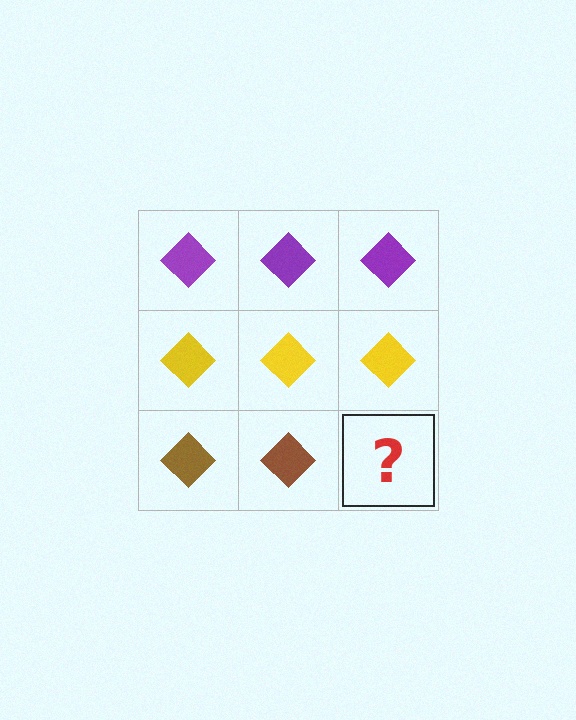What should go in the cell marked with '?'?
The missing cell should contain a brown diamond.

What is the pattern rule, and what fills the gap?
The rule is that each row has a consistent color. The gap should be filled with a brown diamond.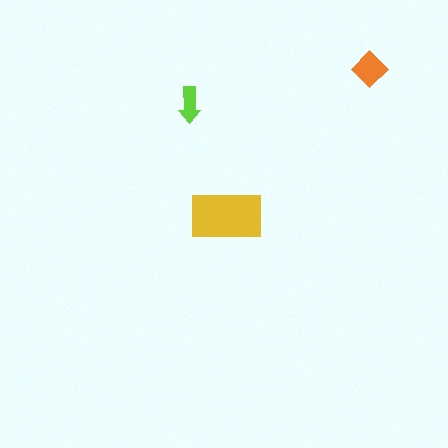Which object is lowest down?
The yellow rectangle is bottommost.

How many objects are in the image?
There are 3 objects in the image.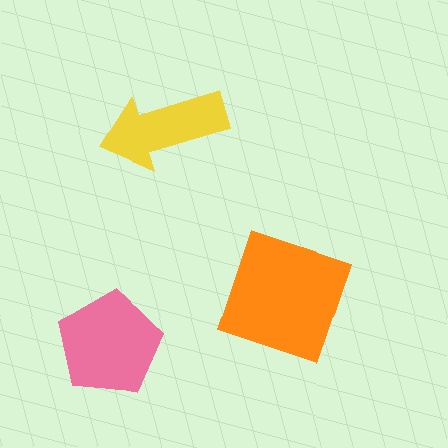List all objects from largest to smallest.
The orange square, the pink pentagon, the yellow arrow.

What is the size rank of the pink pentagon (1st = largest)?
2nd.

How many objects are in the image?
There are 3 objects in the image.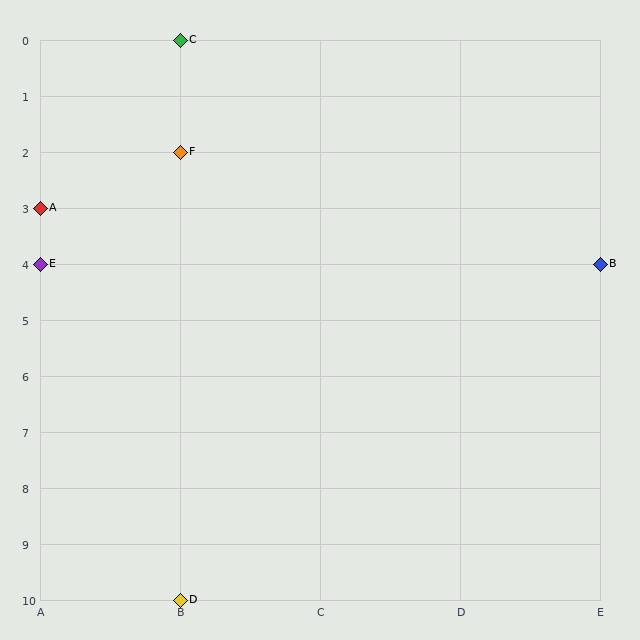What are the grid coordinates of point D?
Point D is at grid coordinates (B, 10).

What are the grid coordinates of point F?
Point F is at grid coordinates (B, 2).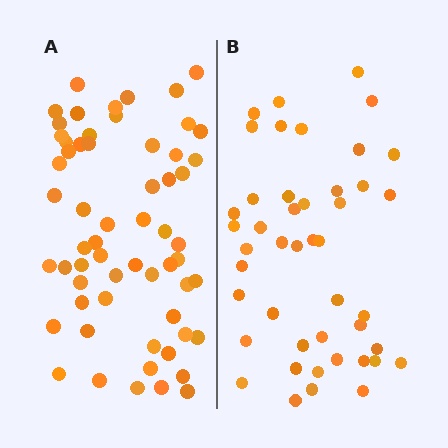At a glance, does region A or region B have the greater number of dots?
Region A (the left region) has more dots.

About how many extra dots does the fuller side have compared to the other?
Region A has approximately 15 more dots than region B.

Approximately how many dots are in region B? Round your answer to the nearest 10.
About 40 dots. (The exact count is 45, which rounds to 40.)